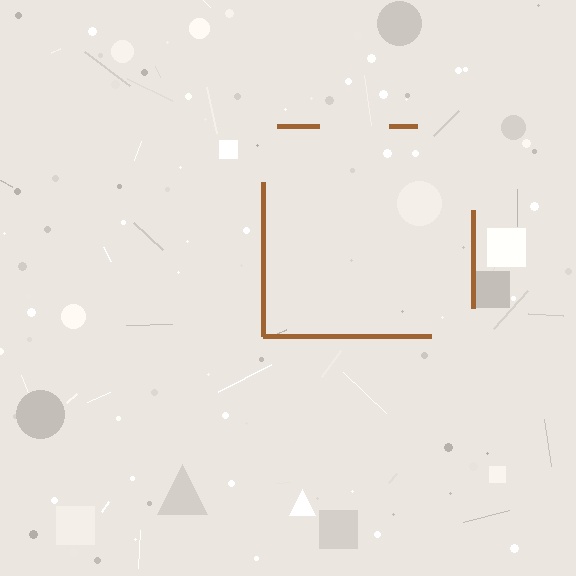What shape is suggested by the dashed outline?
The dashed outline suggests a square.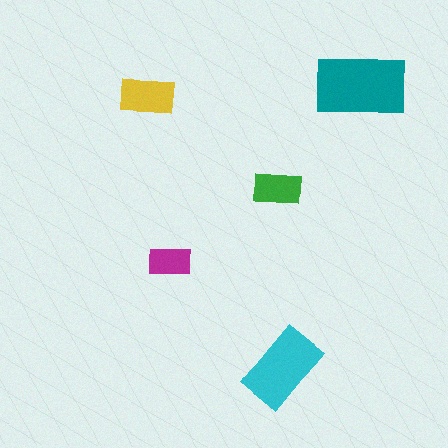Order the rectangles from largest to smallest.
the teal one, the cyan one, the yellow one, the green one, the magenta one.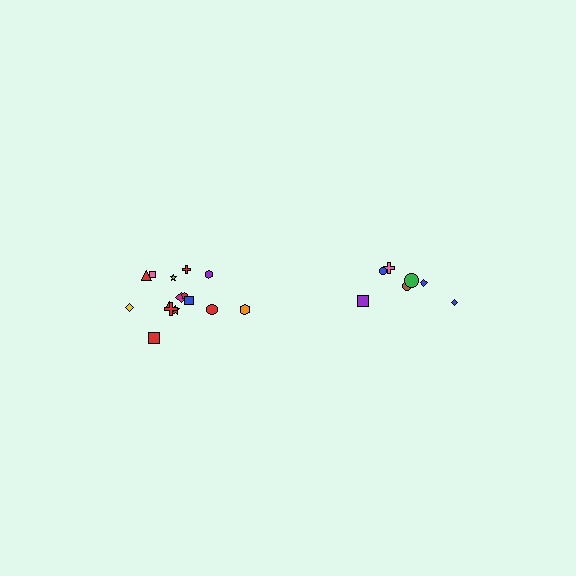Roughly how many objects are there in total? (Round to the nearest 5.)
Roughly 20 objects in total.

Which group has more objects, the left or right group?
The left group.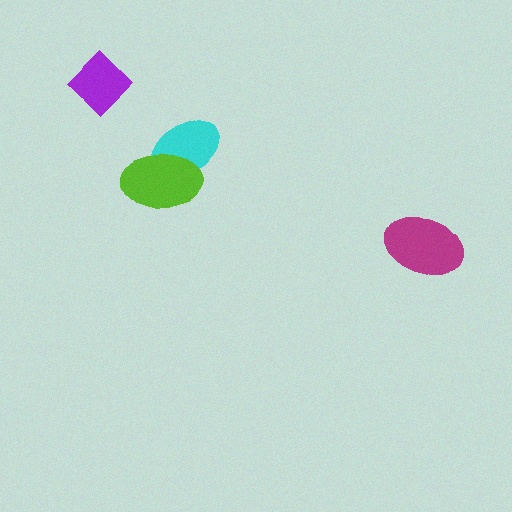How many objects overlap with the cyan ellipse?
1 object overlaps with the cyan ellipse.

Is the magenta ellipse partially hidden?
No, no other shape covers it.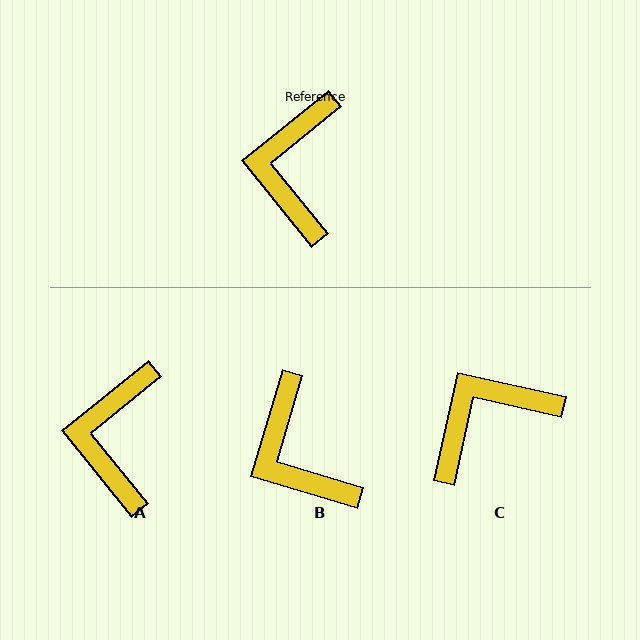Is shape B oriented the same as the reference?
No, it is off by about 34 degrees.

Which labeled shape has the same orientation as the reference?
A.